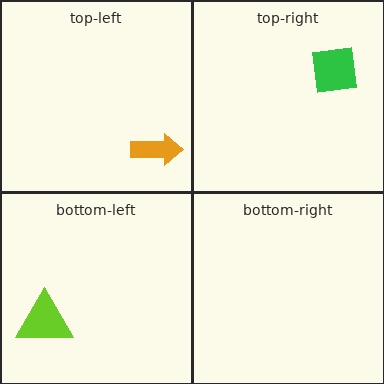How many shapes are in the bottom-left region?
1.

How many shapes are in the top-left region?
1.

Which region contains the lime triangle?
The bottom-left region.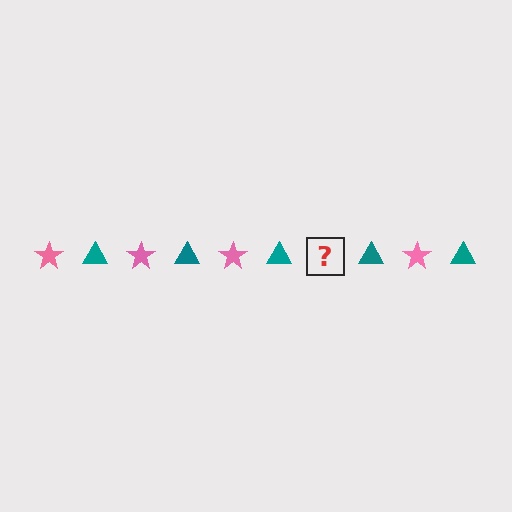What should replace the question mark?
The question mark should be replaced with a pink star.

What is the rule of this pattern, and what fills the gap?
The rule is that the pattern alternates between pink star and teal triangle. The gap should be filled with a pink star.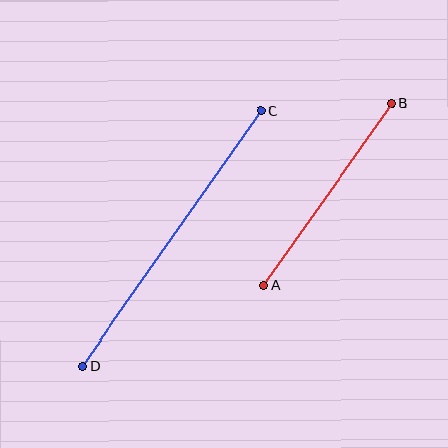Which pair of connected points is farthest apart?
Points C and D are farthest apart.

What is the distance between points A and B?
The distance is approximately 222 pixels.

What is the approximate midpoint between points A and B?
The midpoint is at approximately (328, 194) pixels.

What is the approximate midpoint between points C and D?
The midpoint is at approximately (172, 238) pixels.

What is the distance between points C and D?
The distance is approximately 311 pixels.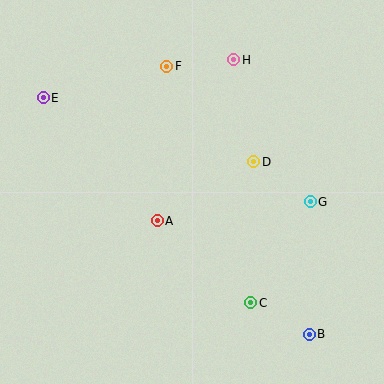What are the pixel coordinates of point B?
Point B is at (309, 334).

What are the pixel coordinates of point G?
Point G is at (310, 202).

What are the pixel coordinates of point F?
Point F is at (167, 66).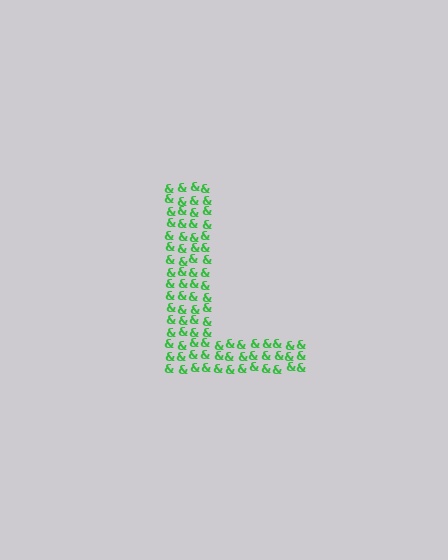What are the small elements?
The small elements are ampersands.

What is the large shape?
The large shape is the letter L.